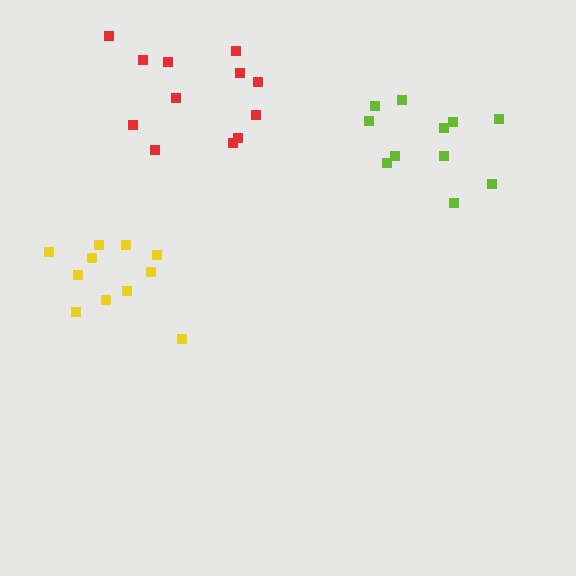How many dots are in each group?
Group 1: 11 dots, Group 2: 12 dots, Group 3: 11 dots (34 total).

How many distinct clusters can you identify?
There are 3 distinct clusters.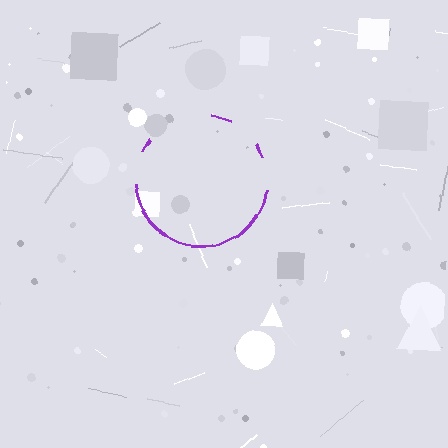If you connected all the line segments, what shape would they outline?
They would outline a circle.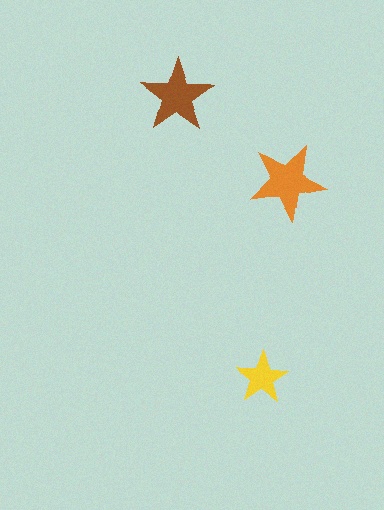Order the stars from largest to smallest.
the orange one, the brown one, the yellow one.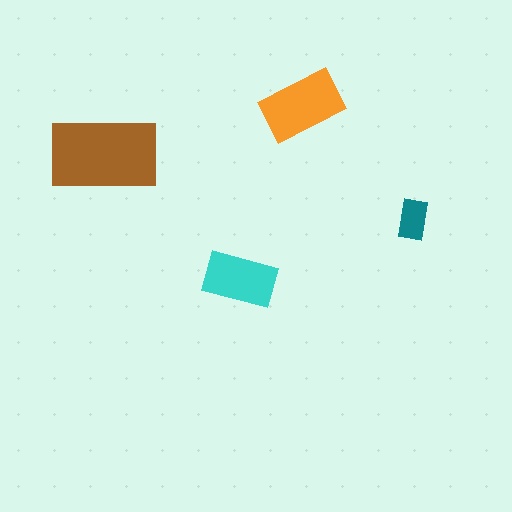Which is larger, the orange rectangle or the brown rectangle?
The brown one.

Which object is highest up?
The orange rectangle is topmost.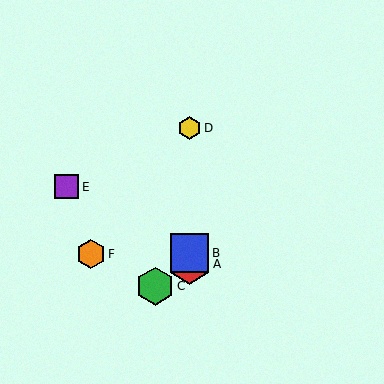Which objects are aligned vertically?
Objects A, B, D are aligned vertically.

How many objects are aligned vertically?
3 objects (A, B, D) are aligned vertically.